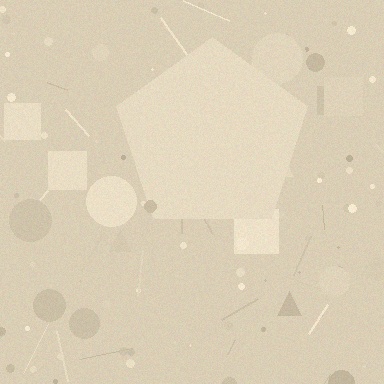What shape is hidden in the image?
A pentagon is hidden in the image.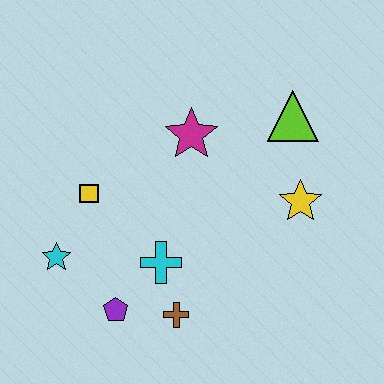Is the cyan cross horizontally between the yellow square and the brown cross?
Yes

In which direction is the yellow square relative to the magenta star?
The yellow square is to the left of the magenta star.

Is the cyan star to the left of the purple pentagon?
Yes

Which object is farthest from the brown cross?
The lime triangle is farthest from the brown cross.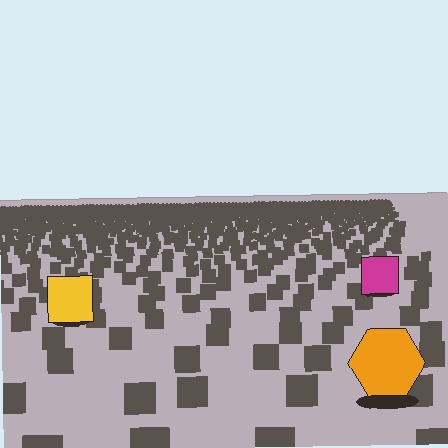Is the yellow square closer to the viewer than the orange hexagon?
No. The orange hexagon is closer — you can tell from the texture gradient: the ground texture is coarser near it.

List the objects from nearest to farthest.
From nearest to farthest: the orange hexagon, the yellow square, the magenta square.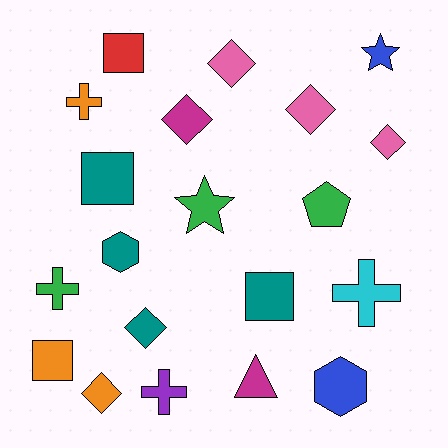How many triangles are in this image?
There is 1 triangle.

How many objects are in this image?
There are 20 objects.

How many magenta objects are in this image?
There are 2 magenta objects.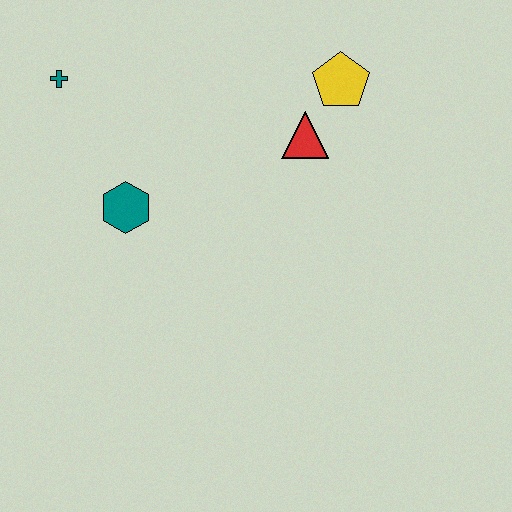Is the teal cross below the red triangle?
No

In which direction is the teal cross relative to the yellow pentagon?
The teal cross is to the left of the yellow pentagon.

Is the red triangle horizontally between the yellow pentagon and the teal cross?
Yes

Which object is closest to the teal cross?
The teal hexagon is closest to the teal cross.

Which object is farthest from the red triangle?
The teal cross is farthest from the red triangle.